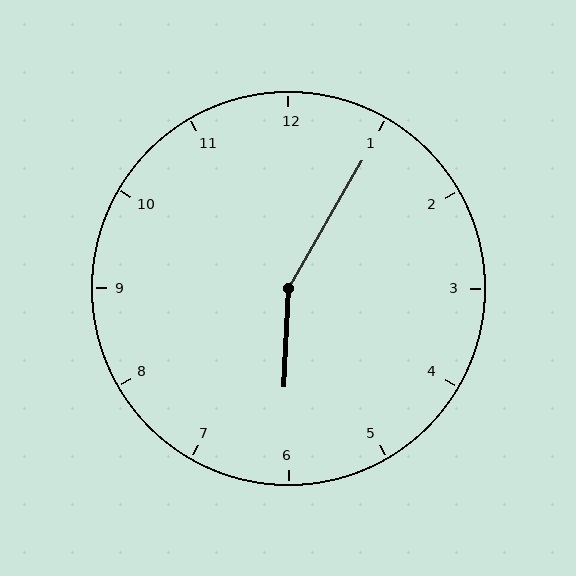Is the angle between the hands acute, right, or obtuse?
It is obtuse.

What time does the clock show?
6:05.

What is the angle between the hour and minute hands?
Approximately 152 degrees.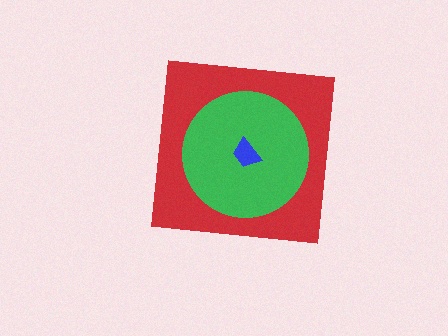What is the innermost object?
The blue trapezoid.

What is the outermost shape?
The red square.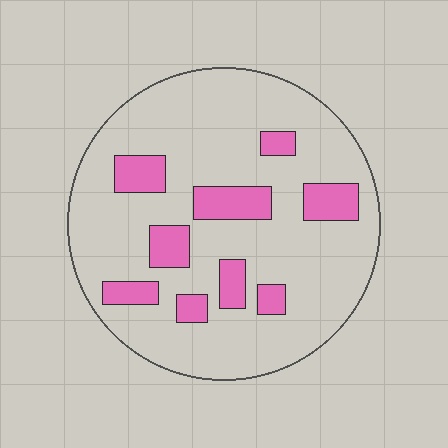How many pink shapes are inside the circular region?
9.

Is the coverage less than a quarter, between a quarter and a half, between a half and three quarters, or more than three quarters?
Less than a quarter.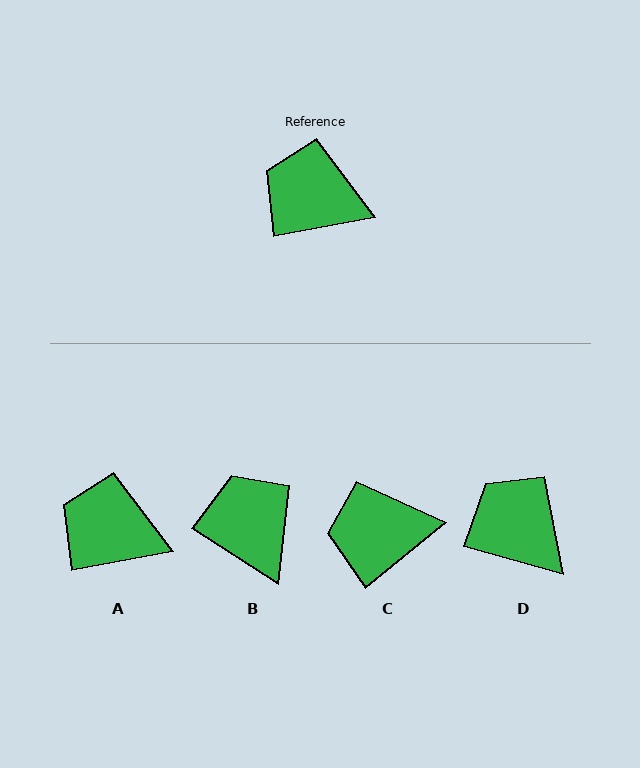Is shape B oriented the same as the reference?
No, it is off by about 43 degrees.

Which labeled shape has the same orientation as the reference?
A.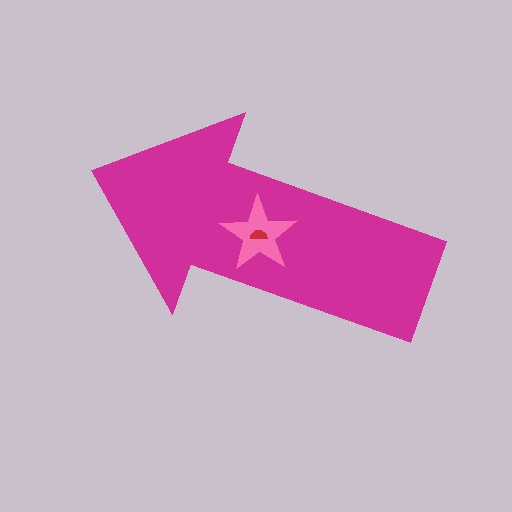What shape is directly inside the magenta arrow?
The pink star.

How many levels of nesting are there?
3.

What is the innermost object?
The red semicircle.